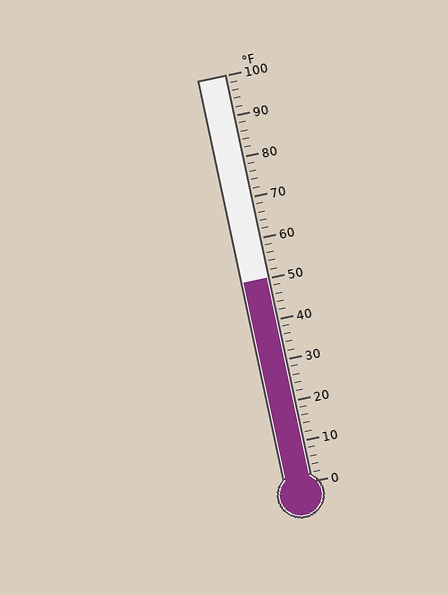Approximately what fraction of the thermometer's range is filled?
The thermometer is filled to approximately 50% of its range.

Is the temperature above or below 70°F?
The temperature is below 70°F.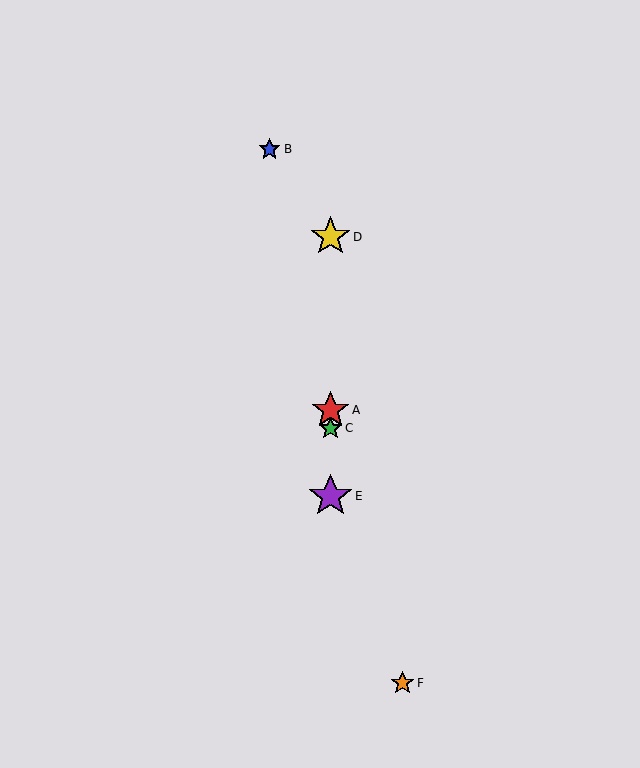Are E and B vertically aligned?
No, E is at x≈331 and B is at x≈270.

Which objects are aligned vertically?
Objects A, C, D, E are aligned vertically.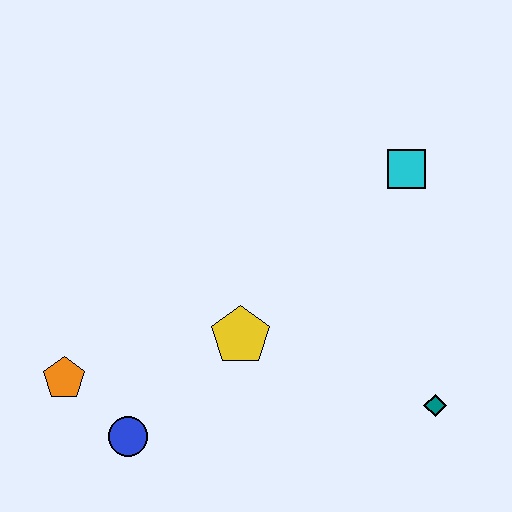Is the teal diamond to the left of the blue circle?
No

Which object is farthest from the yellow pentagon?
The cyan square is farthest from the yellow pentagon.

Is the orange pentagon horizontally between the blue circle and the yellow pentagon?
No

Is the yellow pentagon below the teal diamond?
No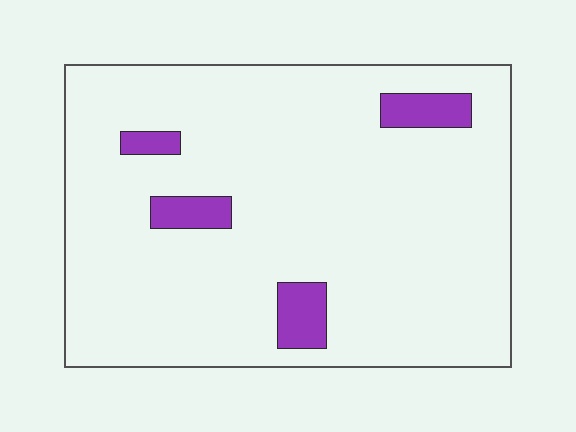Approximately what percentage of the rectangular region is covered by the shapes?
Approximately 10%.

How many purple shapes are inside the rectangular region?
4.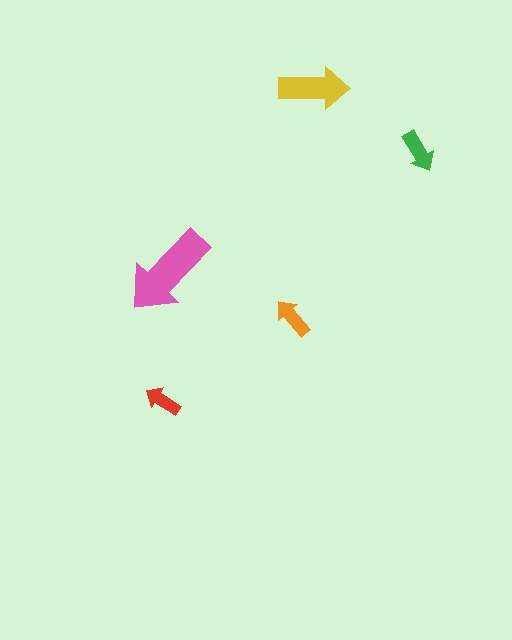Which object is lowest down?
The red arrow is bottommost.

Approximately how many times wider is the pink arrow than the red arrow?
About 2.5 times wider.